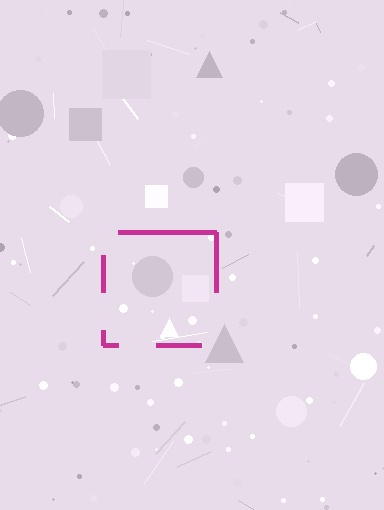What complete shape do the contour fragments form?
The contour fragments form a square.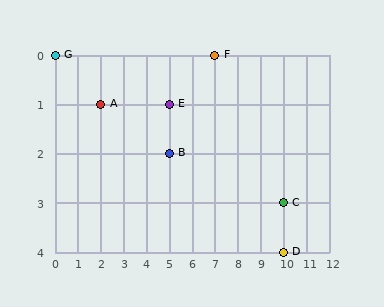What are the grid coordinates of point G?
Point G is at grid coordinates (0, 0).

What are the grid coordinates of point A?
Point A is at grid coordinates (2, 1).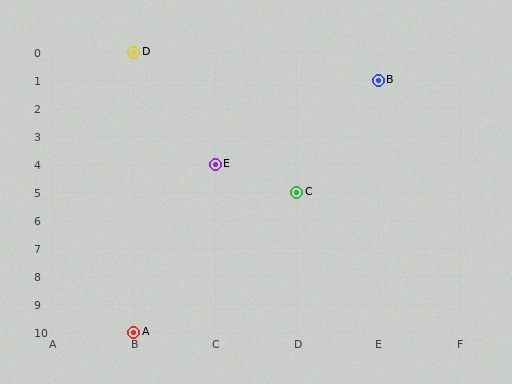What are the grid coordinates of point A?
Point A is at grid coordinates (B, 10).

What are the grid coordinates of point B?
Point B is at grid coordinates (E, 1).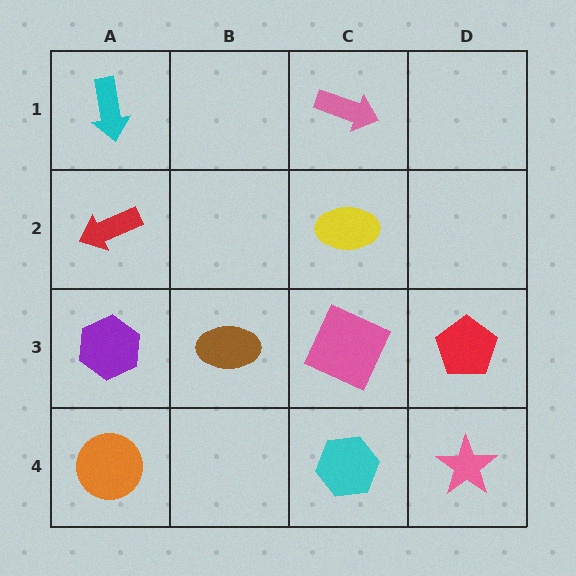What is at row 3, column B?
A brown ellipse.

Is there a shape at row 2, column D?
No, that cell is empty.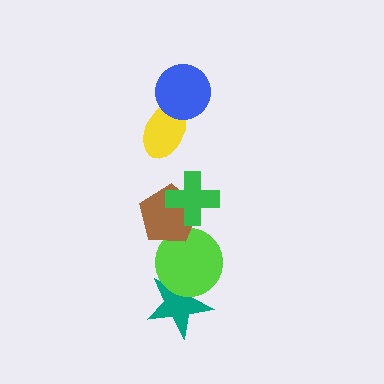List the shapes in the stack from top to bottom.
From top to bottom: the blue circle, the yellow ellipse, the green cross, the brown pentagon, the lime circle, the teal star.